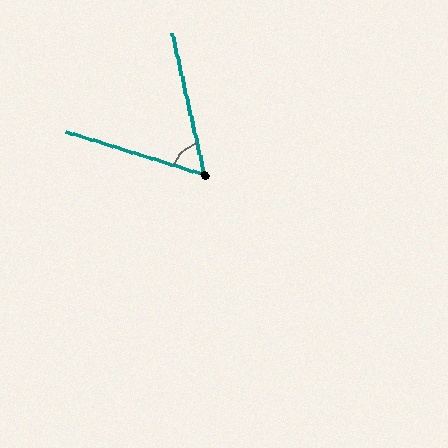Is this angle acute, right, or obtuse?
It is acute.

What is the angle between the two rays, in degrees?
Approximately 60 degrees.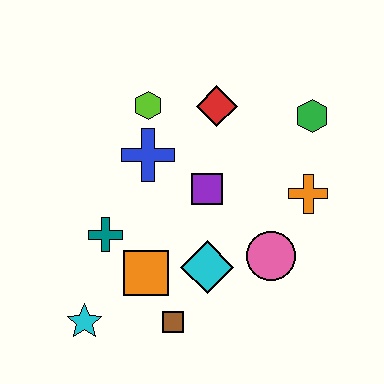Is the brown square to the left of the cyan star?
No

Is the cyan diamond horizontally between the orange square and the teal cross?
No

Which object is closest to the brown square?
The orange square is closest to the brown square.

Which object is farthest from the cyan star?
The green hexagon is farthest from the cyan star.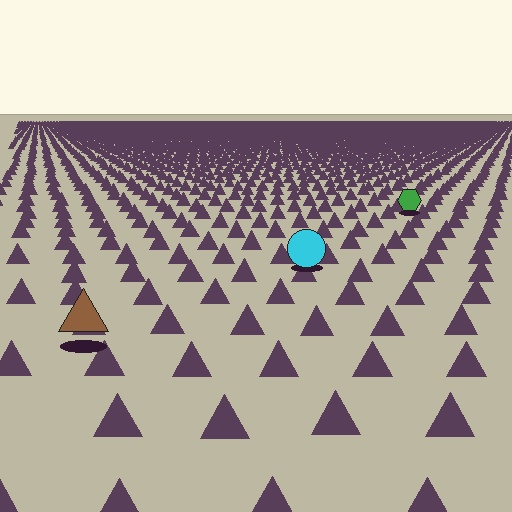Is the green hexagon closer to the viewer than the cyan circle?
No. The cyan circle is closer — you can tell from the texture gradient: the ground texture is coarser near it.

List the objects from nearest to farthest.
From nearest to farthest: the brown triangle, the cyan circle, the green hexagon.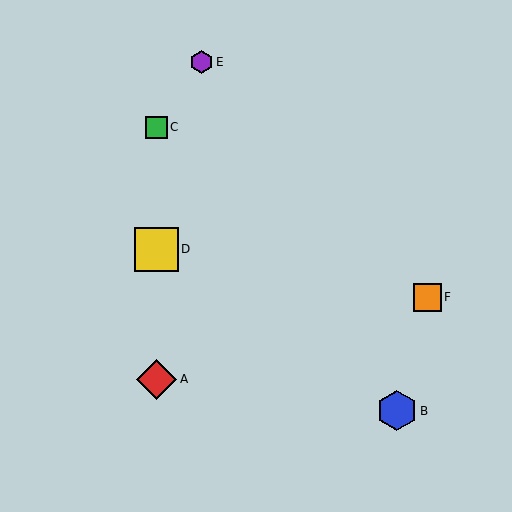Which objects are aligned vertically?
Objects A, C, D are aligned vertically.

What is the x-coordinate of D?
Object D is at x≈157.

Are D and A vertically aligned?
Yes, both are at x≈157.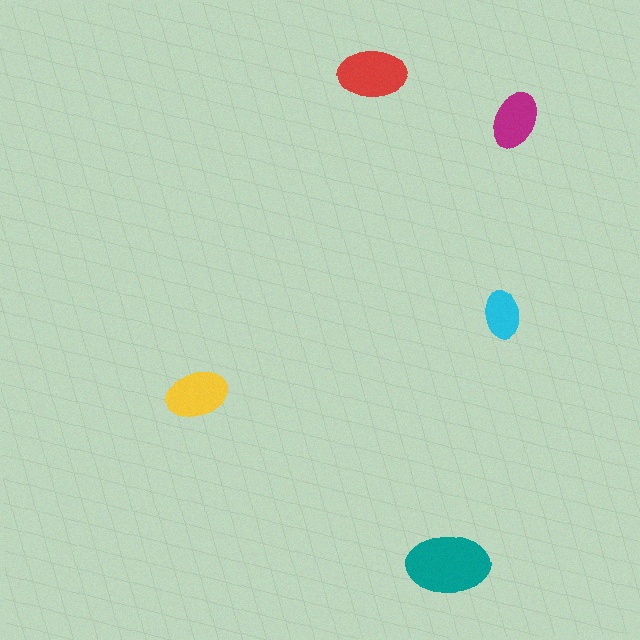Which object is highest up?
The red ellipse is topmost.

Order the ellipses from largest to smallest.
the teal one, the red one, the yellow one, the magenta one, the cyan one.